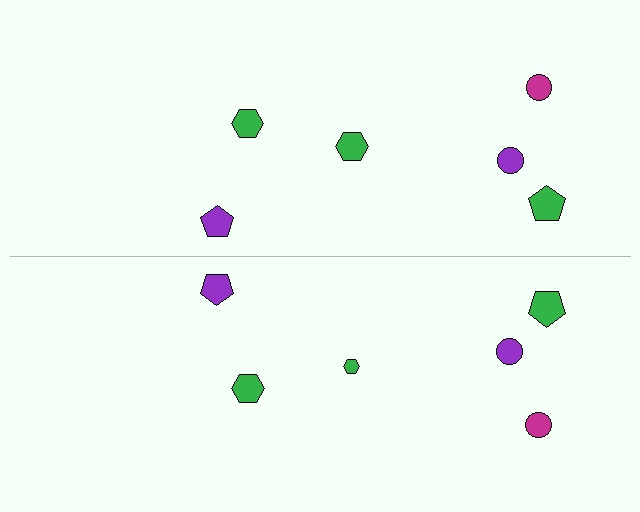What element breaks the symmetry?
The green hexagon on the bottom side has a different size than its mirror counterpart.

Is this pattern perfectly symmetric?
No, the pattern is not perfectly symmetric. The green hexagon on the bottom side has a different size than its mirror counterpart.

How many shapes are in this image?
There are 12 shapes in this image.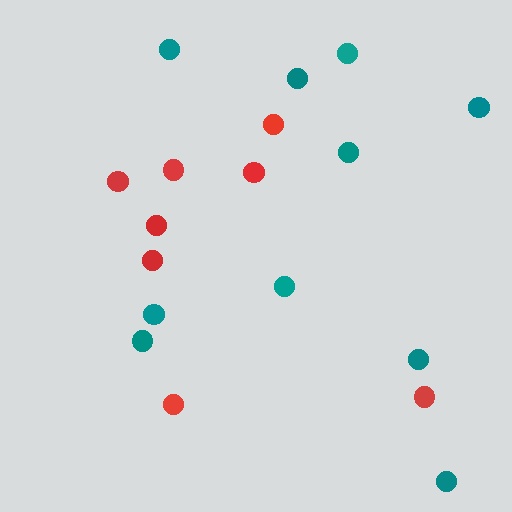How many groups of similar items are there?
There are 2 groups: one group of red circles (8) and one group of teal circles (10).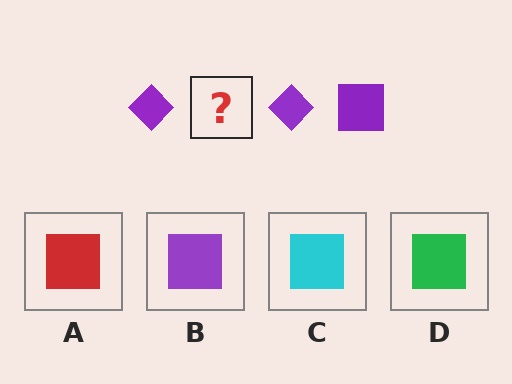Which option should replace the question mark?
Option B.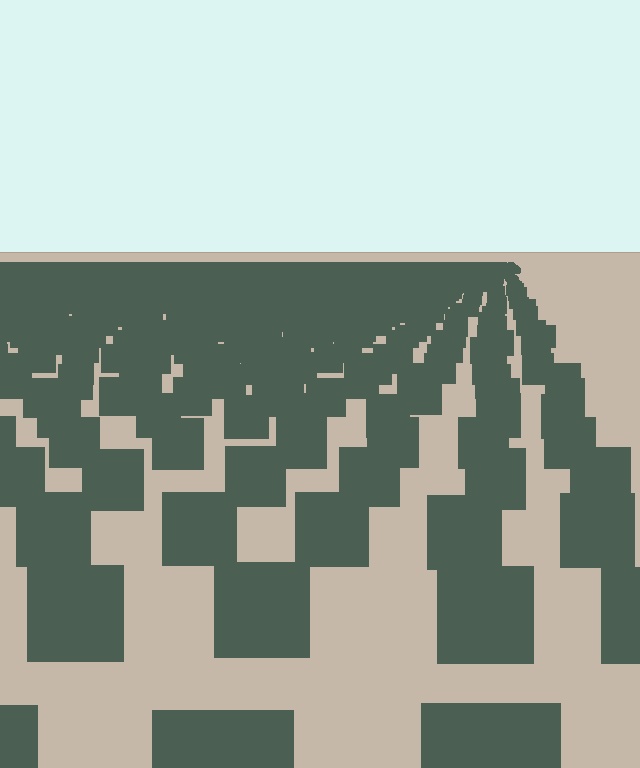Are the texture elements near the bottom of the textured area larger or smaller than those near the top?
Larger. Near the bottom, elements are closer to the viewer and appear at a bigger on-screen size.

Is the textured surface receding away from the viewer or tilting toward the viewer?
The surface is receding away from the viewer. Texture elements get smaller and denser toward the top.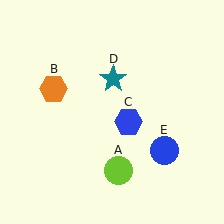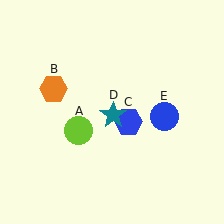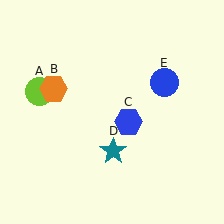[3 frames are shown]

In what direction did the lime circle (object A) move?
The lime circle (object A) moved up and to the left.